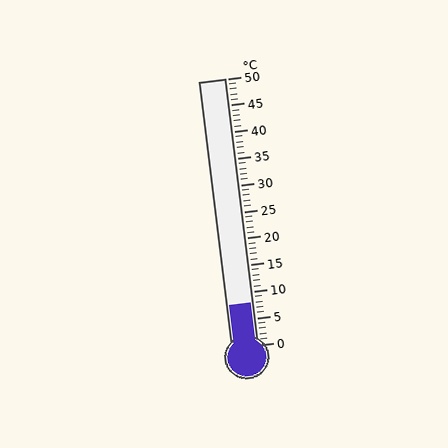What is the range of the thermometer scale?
The thermometer scale ranges from 0°C to 50°C.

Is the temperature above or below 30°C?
The temperature is below 30°C.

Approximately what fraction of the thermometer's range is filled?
The thermometer is filled to approximately 15% of its range.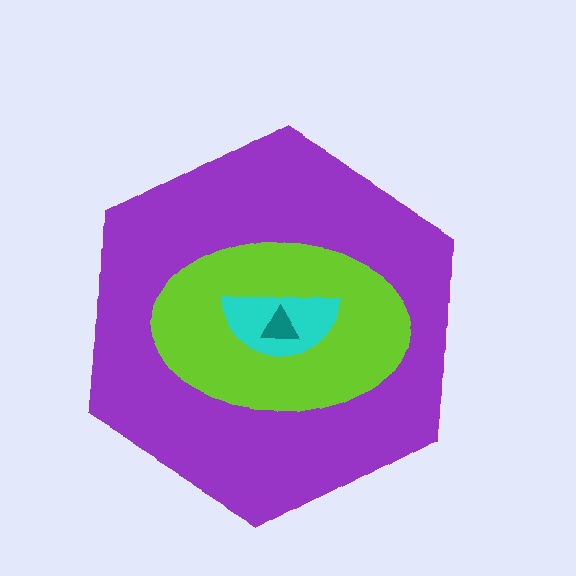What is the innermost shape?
The teal triangle.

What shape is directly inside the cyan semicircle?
The teal triangle.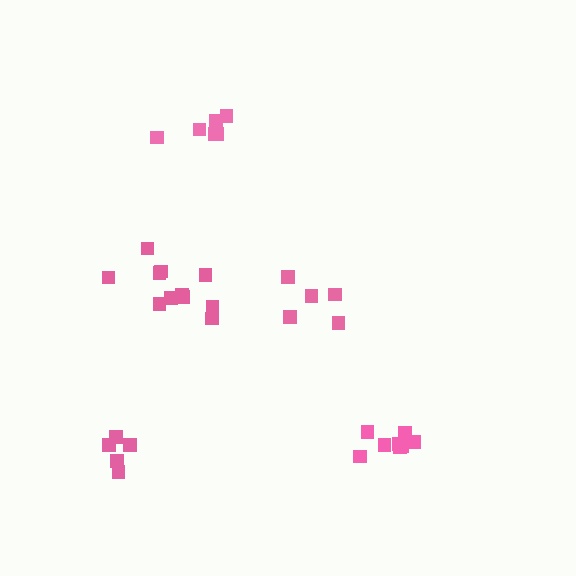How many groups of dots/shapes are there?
There are 5 groups.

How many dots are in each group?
Group 1: 5 dots, Group 2: 11 dots, Group 3: 5 dots, Group 4: 8 dots, Group 5: 6 dots (35 total).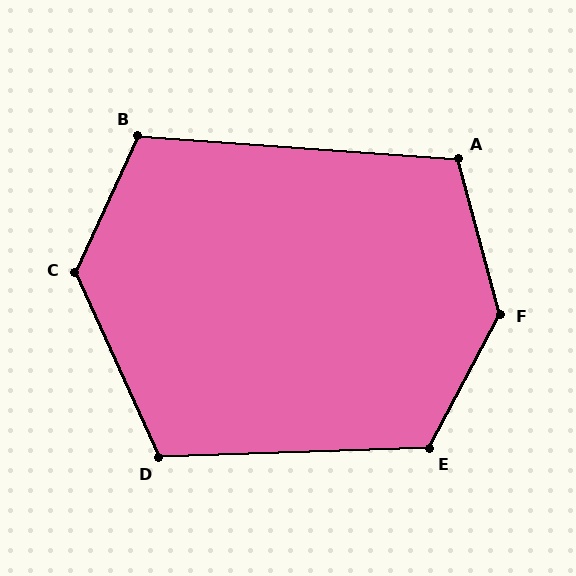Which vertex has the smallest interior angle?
A, at approximately 109 degrees.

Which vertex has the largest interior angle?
F, at approximately 137 degrees.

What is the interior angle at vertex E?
Approximately 120 degrees (obtuse).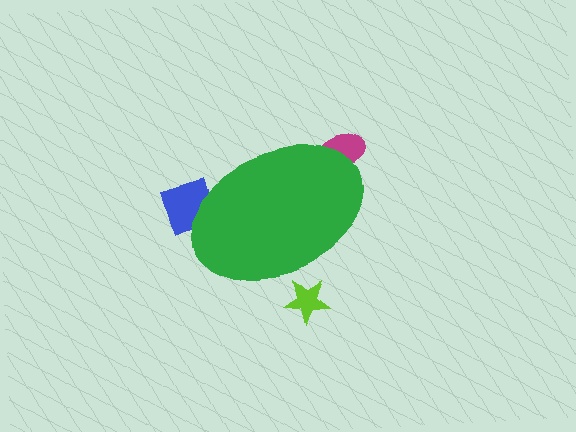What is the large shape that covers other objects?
A green ellipse.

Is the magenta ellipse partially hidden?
Yes, the magenta ellipse is partially hidden behind the green ellipse.